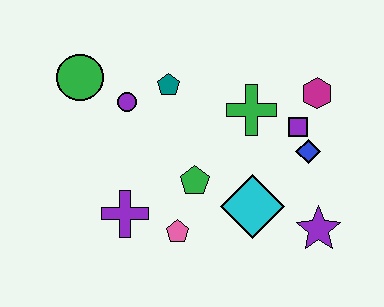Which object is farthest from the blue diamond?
The green circle is farthest from the blue diamond.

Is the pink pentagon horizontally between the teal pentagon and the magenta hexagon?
Yes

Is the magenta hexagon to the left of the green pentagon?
No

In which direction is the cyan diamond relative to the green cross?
The cyan diamond is below the green cross.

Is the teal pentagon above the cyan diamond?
Yes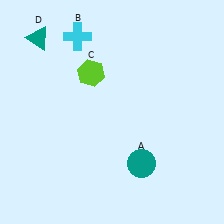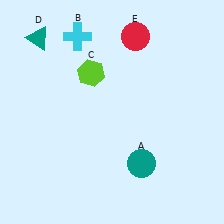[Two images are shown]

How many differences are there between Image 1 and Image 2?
There is 1 difference between the two images.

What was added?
A red circle (E) was added in Image 2.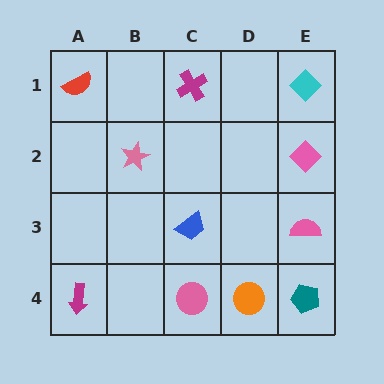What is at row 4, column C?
A pink circle.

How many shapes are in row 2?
2 shapes.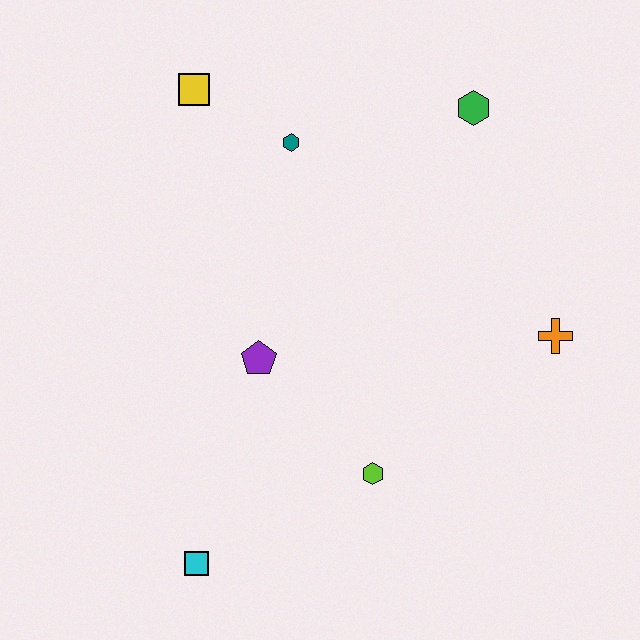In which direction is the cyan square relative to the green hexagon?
The cyan square is below the green hexagon.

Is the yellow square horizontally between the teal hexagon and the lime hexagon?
No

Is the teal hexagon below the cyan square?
No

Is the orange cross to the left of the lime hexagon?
No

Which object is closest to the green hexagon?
The teal hexagon is closest to the green hexagon.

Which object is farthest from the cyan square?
The green hexagon is farthest from the cyan square.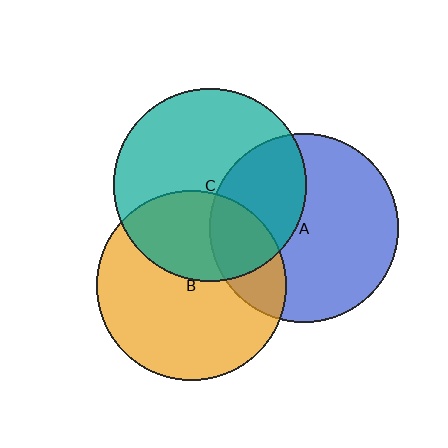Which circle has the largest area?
Circle C (teal).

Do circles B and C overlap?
Yes.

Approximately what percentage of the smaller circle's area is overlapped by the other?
Approximately 35%.